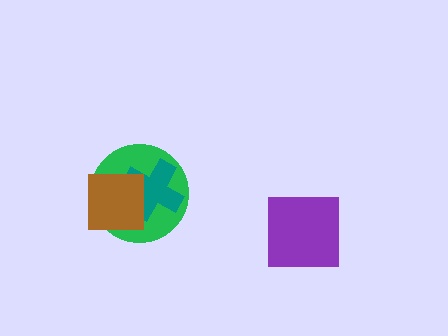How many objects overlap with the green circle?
2 objects overlap with the green circle.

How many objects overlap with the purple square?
0 objects overlap with the purple square.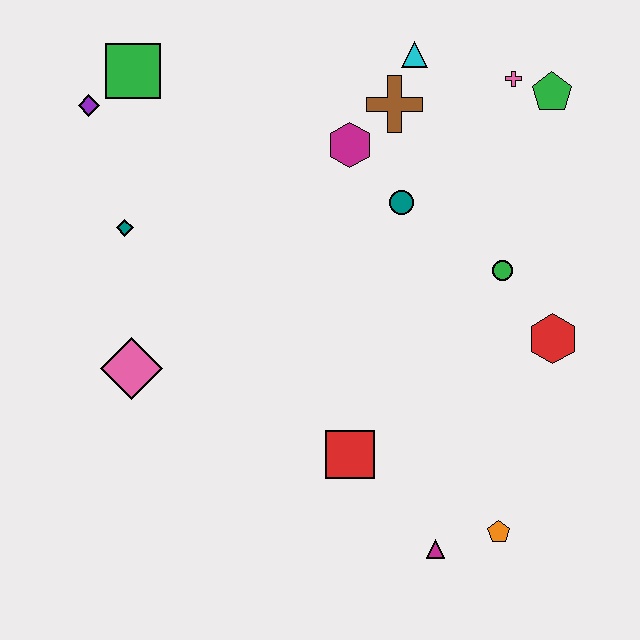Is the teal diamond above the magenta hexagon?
No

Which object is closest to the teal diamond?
The purple diamond is closest to the teal diamond.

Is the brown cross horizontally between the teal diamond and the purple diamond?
No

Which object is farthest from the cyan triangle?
The magenta triangle is farthest from the cyan triangle.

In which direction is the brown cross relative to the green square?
The brown cross is to the right of the green square.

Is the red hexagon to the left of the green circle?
No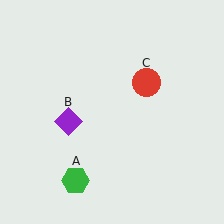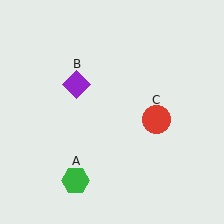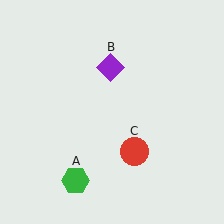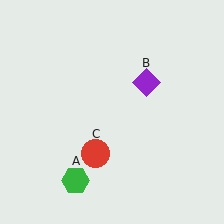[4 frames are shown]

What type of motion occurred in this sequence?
The purple diamond (object B), red circle (object C) rotated clockwise around the center of the scene.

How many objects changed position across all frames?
2 objects changed position: purple diamond (object B), red circle (object C).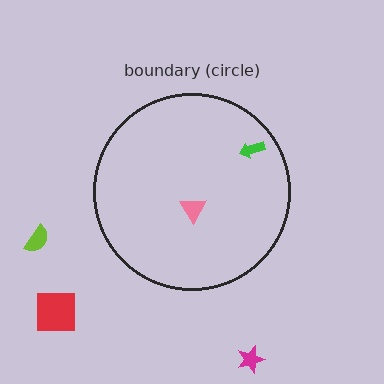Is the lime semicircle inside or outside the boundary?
Outside.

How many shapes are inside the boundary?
2 inside, 3 outside.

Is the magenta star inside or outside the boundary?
Outside.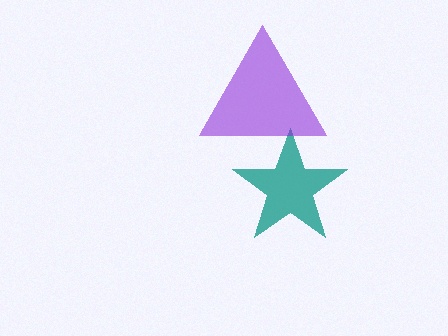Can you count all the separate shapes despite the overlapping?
Yes, there are 2 separate shapes.